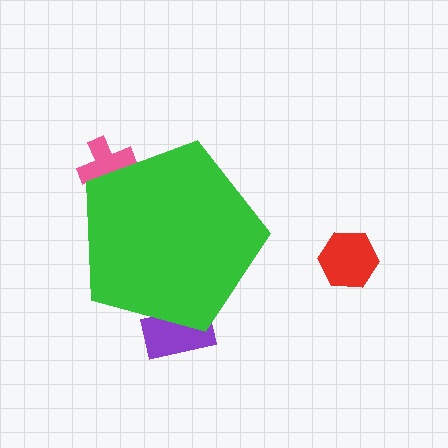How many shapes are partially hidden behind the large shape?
2 shapes are partially hidden.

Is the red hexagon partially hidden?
No, the red hexagon is fully visible.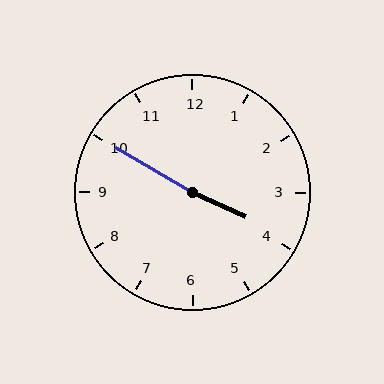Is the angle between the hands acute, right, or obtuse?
It is obtuse.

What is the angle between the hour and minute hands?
Approximately 175 degrees.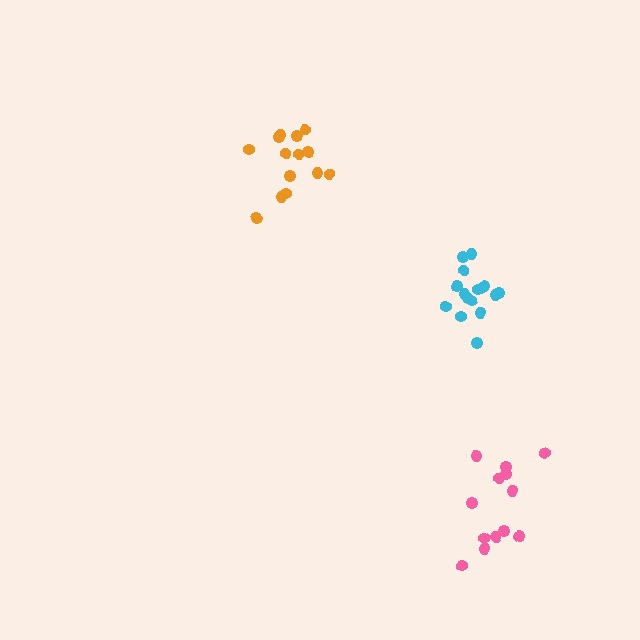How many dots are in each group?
Group 1: 14 dots, Group 2: 16 dots, Group 3: 13 dots (43 total).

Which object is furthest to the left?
The orange cluster is leftmost.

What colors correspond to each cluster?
The clusters are colored: orange, cyan, pink.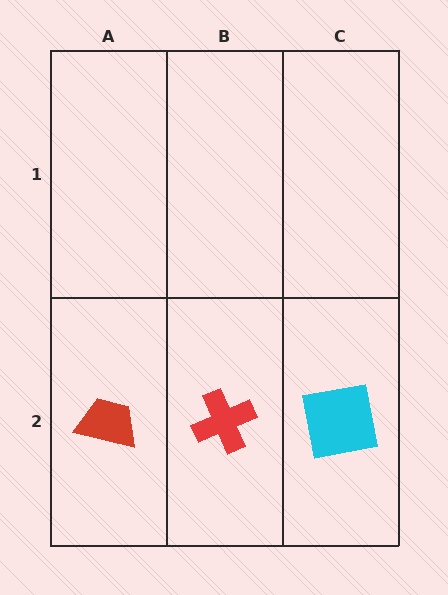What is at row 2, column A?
A red trapezoid.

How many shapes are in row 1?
0 shapes.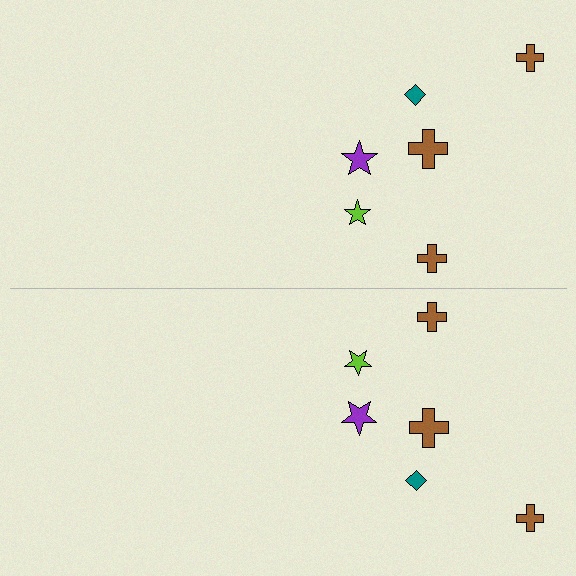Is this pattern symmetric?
Yes, this pattern has bilateral (reflection) symmetry.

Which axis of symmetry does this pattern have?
The pattern has a horizontal axis of symmetry running through the center of the image.